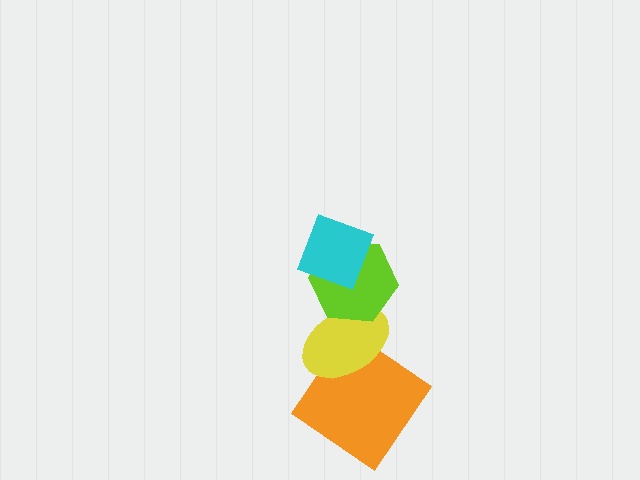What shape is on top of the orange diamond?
The yellow ellipse is on top of the orange diamond.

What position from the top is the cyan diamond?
The cyan diamond is 1st from the top.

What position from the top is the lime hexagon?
The lime hexagon is 2nd from the top.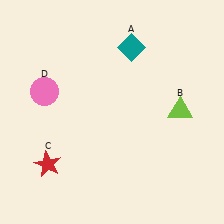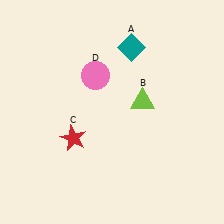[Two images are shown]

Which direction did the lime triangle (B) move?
The lime triangle (B) moved left.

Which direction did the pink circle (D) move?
The pink circle (D) moved right.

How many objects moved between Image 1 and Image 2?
3 objects moved between the two images.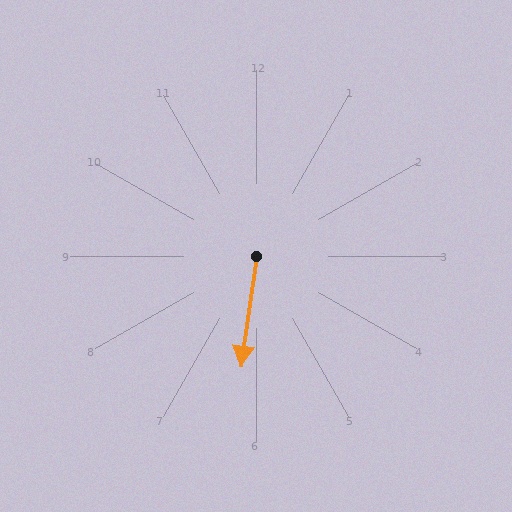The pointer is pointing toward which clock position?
Roughly 6 o'clock.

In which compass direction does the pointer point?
South.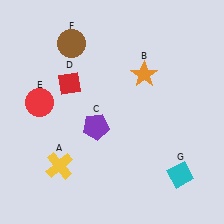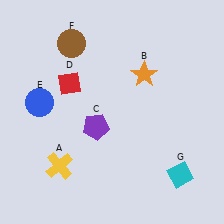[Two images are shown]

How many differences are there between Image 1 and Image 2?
There is 1 difference between the two images.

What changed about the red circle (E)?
In Image 1, E is red. In Image 2, it changed to blue.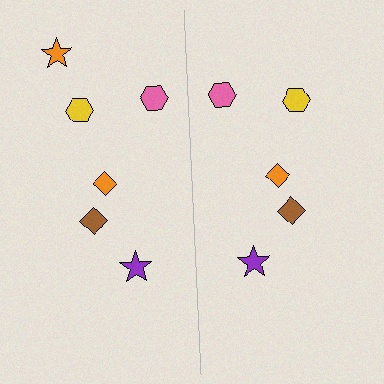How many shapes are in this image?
There are 11 shapes in this image.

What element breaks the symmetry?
A orange star is missing from the right side.